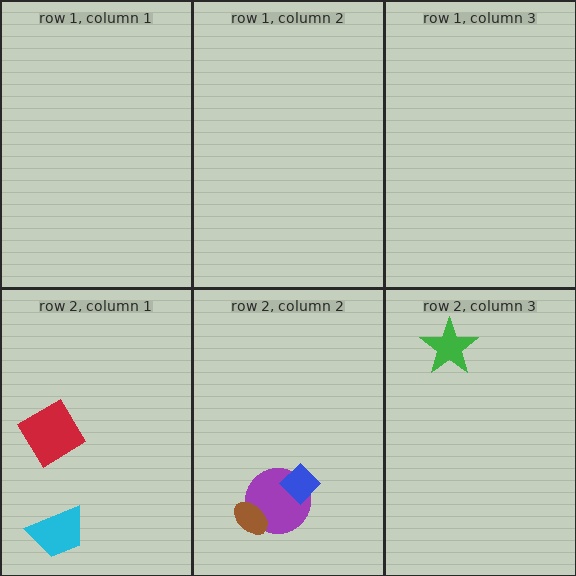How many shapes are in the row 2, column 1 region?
2.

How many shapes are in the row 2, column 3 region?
1.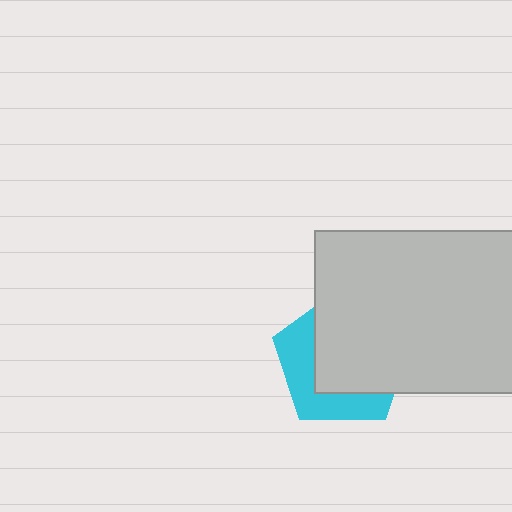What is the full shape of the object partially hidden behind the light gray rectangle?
The partially hidden object is a cyan pentagon.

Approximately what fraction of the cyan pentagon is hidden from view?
Roughly 62% of the cyan pentagon is hidden behind the light gray rectangle.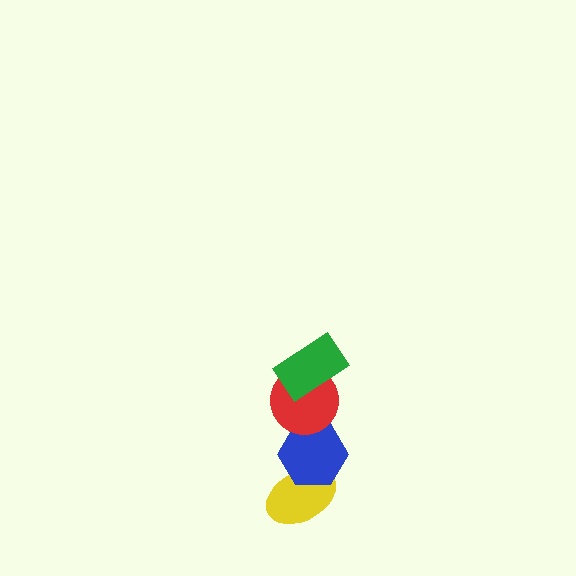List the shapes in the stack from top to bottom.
From top to bottom: the green rectangle, the red circle, the blue hexagon, the yellow ellipse.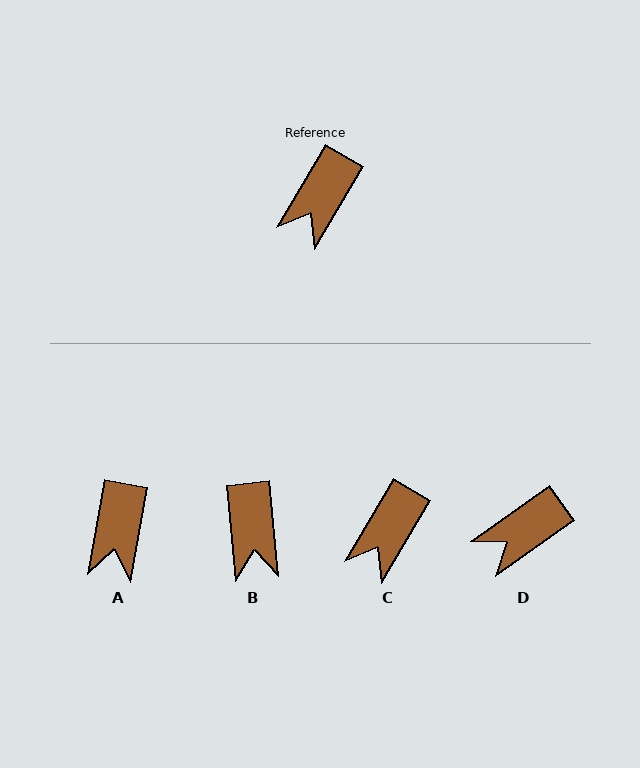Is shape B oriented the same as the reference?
No, it is off by about 36 degrees.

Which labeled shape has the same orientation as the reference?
C.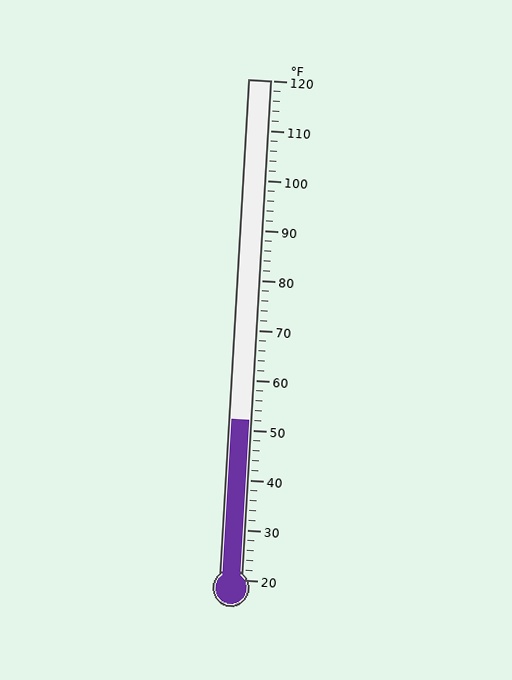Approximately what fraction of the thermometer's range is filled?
The thermometer is filled to approximately 30% of its range.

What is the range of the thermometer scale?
The thermometer scale ranges from 20°F to 120°F.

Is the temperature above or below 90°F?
The temperature is below 90°F.